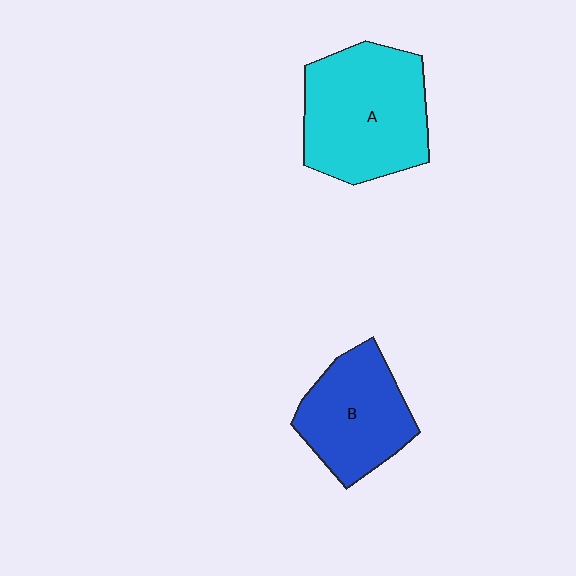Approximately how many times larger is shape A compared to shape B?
Approximately 1.4 times.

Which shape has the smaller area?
Shape B (blue).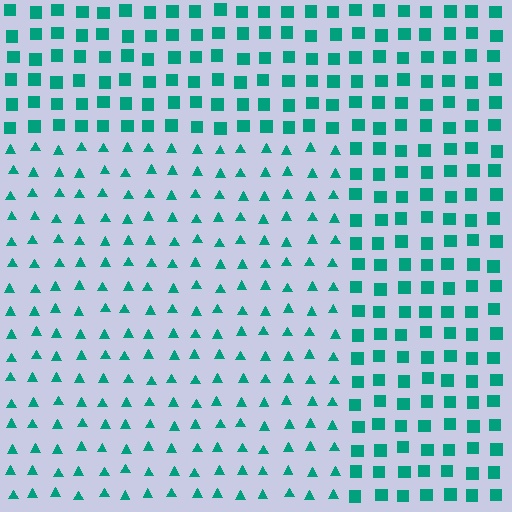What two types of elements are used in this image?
The image uses triangles inside the rectangle region and squares outside it.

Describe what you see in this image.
The image is filled with small teal elements arranged in a uniform grid. A rectangle-shaped region contains triangles, while the surrounding area contains squares. The boundary is defined purely by the change in element shape.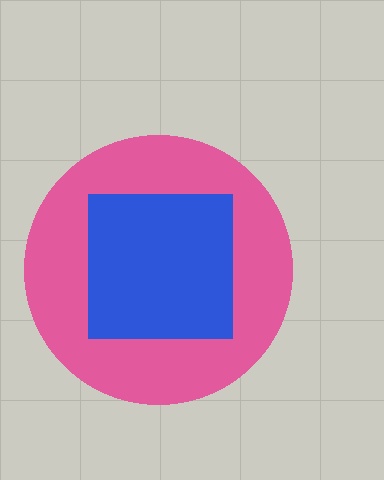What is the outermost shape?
The pink circle.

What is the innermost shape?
The blue square.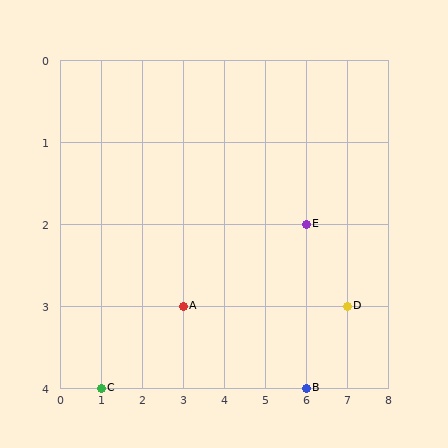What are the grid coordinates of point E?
Point E is at grid coordinates (6, 2).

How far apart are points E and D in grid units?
Points E and D are 1 column and 1 row apart (about 1.4 grid units diagonally).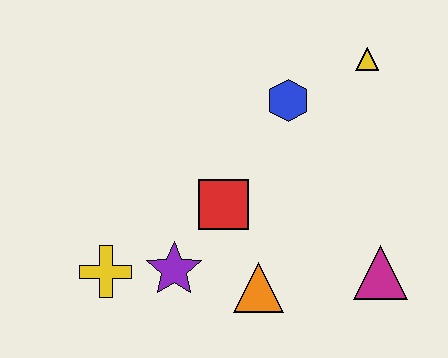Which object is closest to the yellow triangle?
The blue hexagon is closest to the yellow triangle.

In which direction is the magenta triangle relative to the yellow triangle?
The magenta triangle is below the yellow triangle.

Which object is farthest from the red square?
The yellow triangle is farthest from the red square.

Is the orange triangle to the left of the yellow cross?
No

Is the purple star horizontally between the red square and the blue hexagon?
No